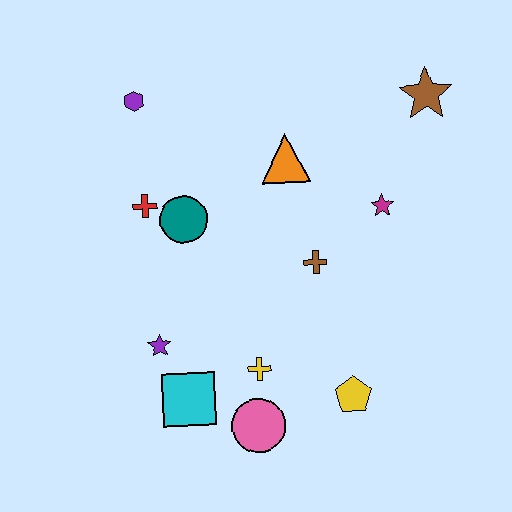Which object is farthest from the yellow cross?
The brown star is farthest from the yellow cross.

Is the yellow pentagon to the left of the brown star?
Yes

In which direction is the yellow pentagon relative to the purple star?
The yellow pentagon is to the right of the purple star.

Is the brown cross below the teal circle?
Yes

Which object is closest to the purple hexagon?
The red cross is closest to the purple hexagon.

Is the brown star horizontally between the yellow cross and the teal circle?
No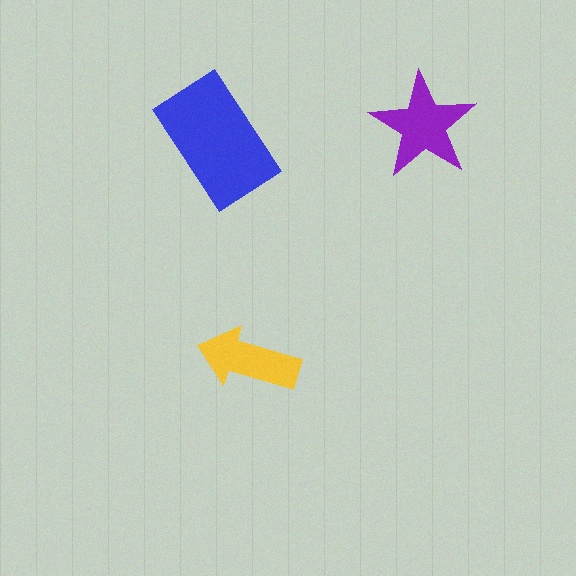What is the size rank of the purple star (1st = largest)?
2nd.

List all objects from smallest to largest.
The yellow arrow, the purple star, the blue rectangle.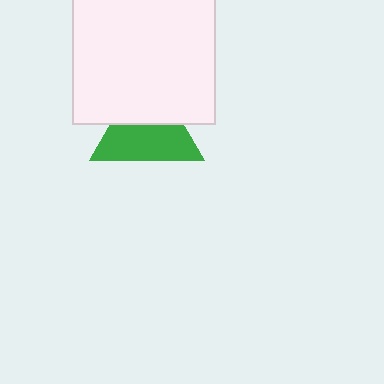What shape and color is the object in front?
The object in front is a white square.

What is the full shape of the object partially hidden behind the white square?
The partially hidden object is a green triangle.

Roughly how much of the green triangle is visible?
About half of it is visible (roughly 59%).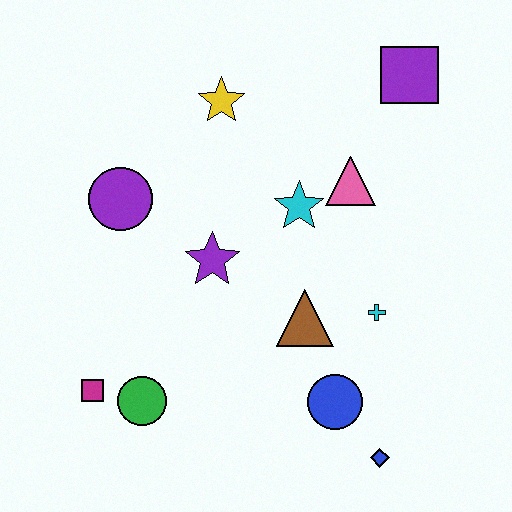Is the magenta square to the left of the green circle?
Yes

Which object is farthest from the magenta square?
The purple square is farthest from the magenta square.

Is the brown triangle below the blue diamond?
No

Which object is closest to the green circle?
The magenta square is closest to the green circle.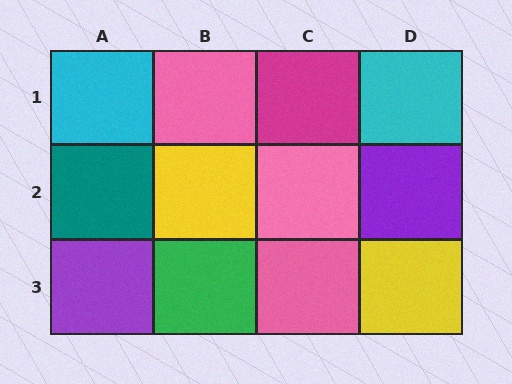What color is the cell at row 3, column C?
Pink.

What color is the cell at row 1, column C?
Magenta.